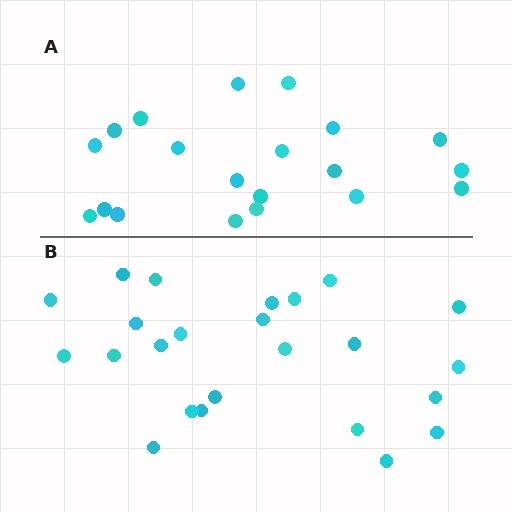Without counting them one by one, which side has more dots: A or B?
Region B (the bottom region) has more dots.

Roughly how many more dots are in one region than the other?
Region B has about 4 more dots than region A.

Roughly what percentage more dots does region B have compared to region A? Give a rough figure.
About 20% more.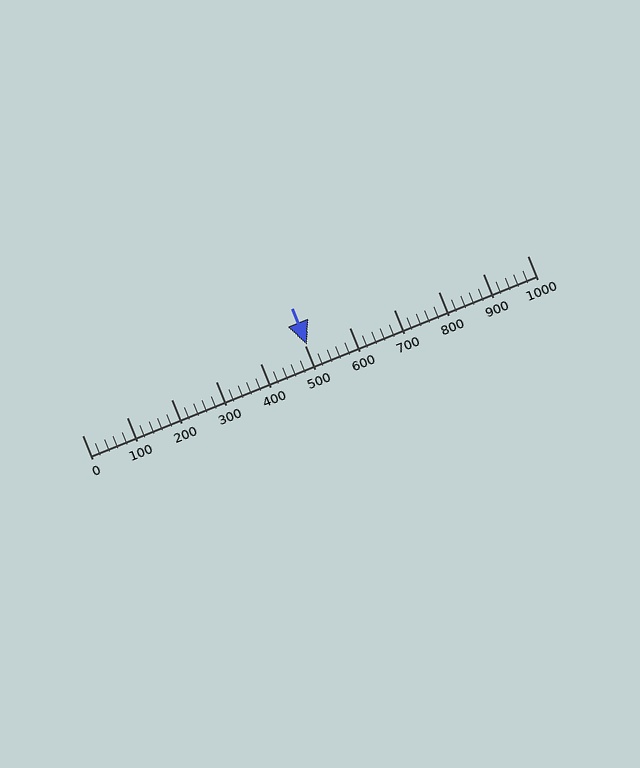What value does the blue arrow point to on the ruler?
The blue arrow points to approximately 505.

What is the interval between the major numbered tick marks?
The major tick marks are spaced 100 units apart.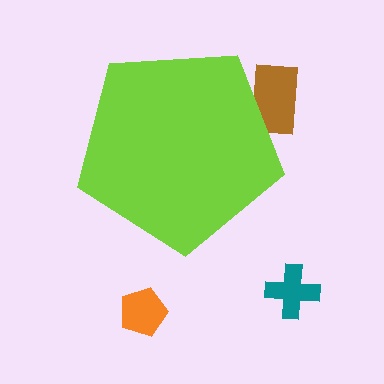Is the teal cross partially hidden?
No, the teal cross is fully visible.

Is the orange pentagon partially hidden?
No, the orange pentagon is fully visible.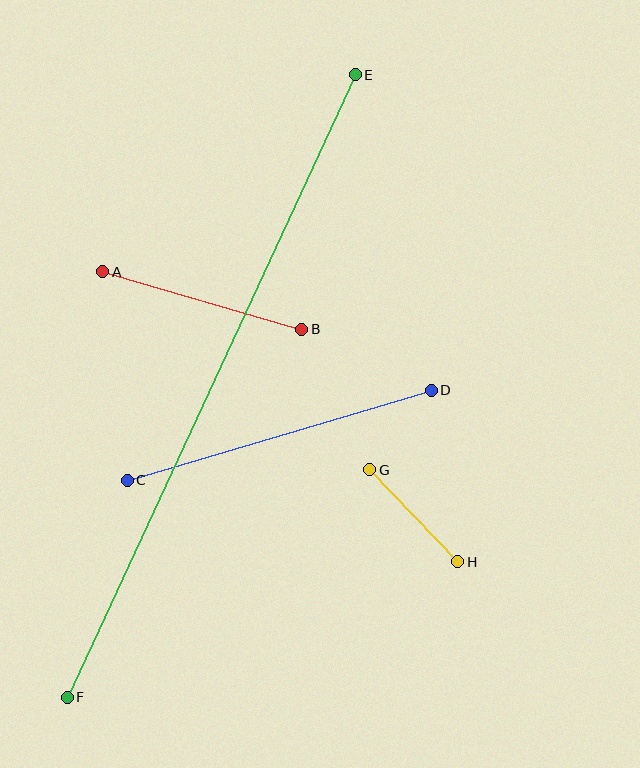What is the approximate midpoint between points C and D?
The midpoint is at approximately (279, 435) pixels.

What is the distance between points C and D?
The distance is approximately 317 pixels.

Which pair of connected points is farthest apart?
Points E and F are farthest apart.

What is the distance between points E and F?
The distance is approximately 686 pixels.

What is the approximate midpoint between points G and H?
The midpoint is at approximately (414, 516) pixels.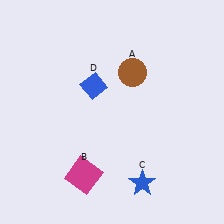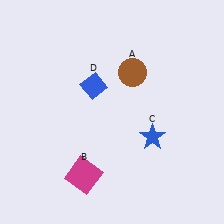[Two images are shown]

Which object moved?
The blue star (C) moved up.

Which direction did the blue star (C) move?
The blue star (C) moved up.